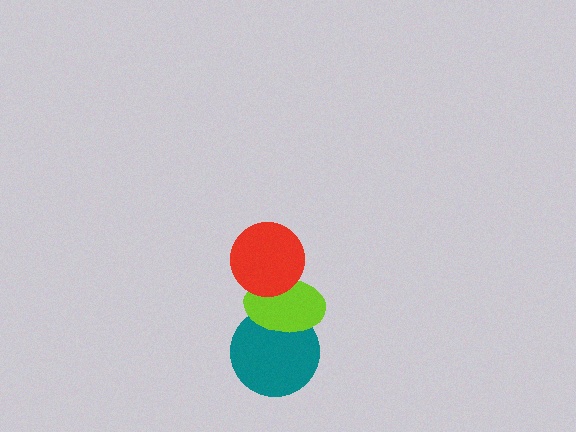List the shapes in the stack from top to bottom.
From top to bottom: the red circle, the lime ellipse, the teal circle.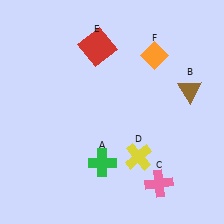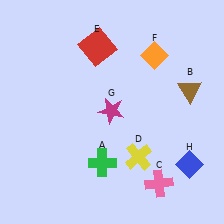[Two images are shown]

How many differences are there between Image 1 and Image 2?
There are 2 differences between the two images.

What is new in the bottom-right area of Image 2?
A blue diamond (H) was added in the bottom-right area of Image 2.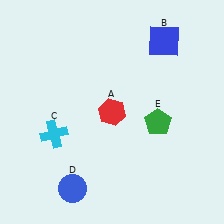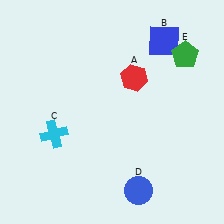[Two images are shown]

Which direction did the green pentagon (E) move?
The green pentagon (E) moved up.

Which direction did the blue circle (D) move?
The blue circle (D) moved right.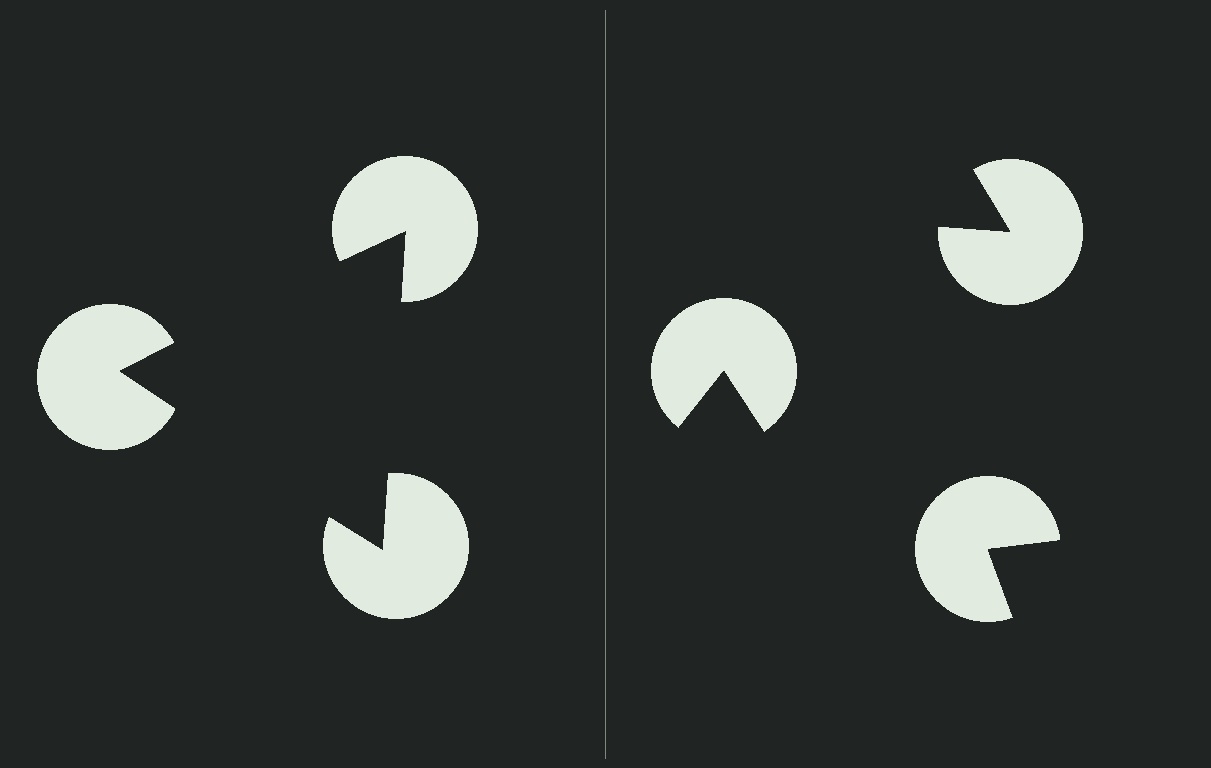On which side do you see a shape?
An illusory triangle appears on the left side. On the right side the wedge cuts are rotated, so no coherent shape forms.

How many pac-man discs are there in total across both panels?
6 — 3 on each side.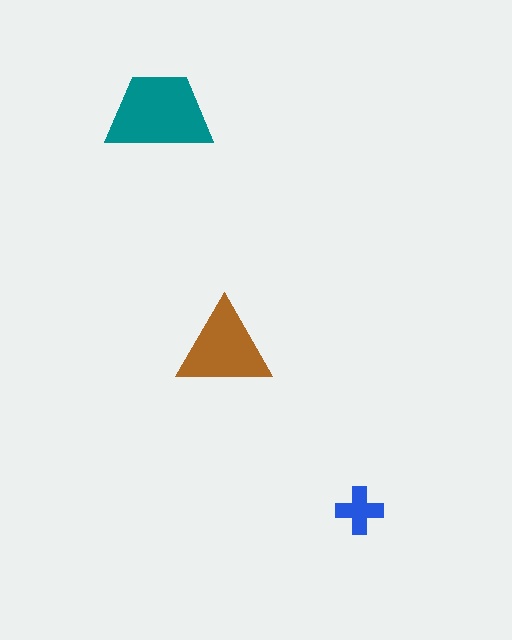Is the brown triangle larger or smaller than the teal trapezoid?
Smaller.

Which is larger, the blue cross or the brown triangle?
The brown triangle.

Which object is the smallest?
The blue cross.